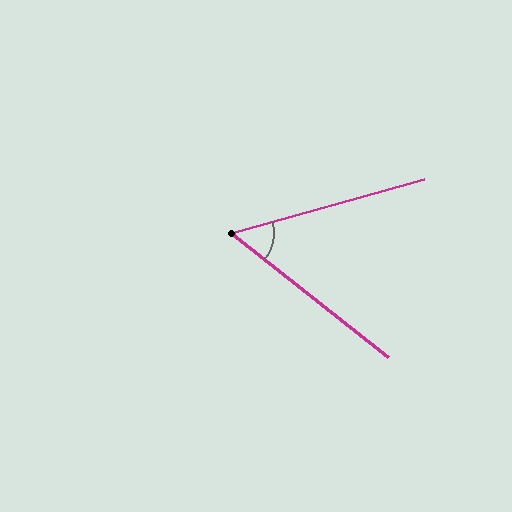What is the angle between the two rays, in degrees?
Approximately 54 degrees.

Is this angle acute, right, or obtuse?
It is acute.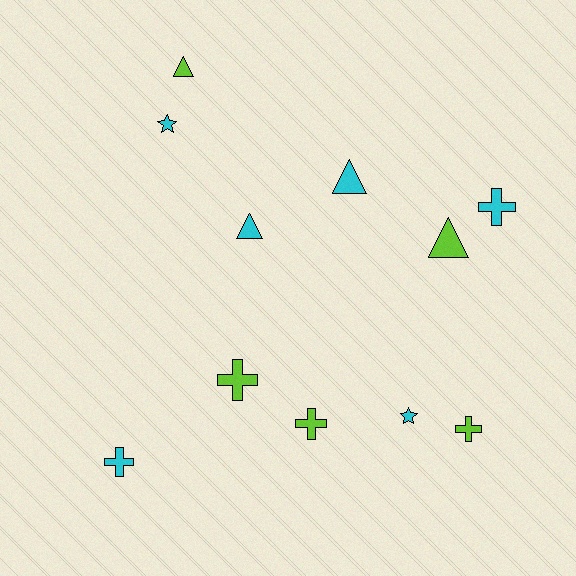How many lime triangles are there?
There are 2 lime triangles.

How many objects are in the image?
There are 11 objects.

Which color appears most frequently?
Cyan, with 6 objects.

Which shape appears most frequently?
Cross, with 5 objects.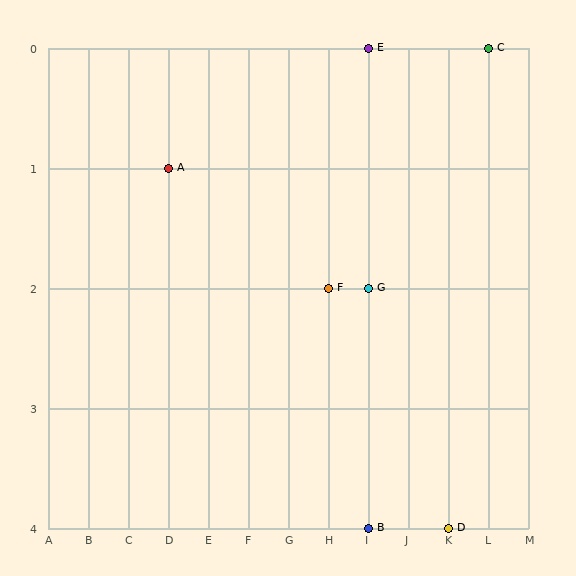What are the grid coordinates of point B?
Point B is at grid coordinates (I, 4).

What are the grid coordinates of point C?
Point C is at grid coordinates (L, 0).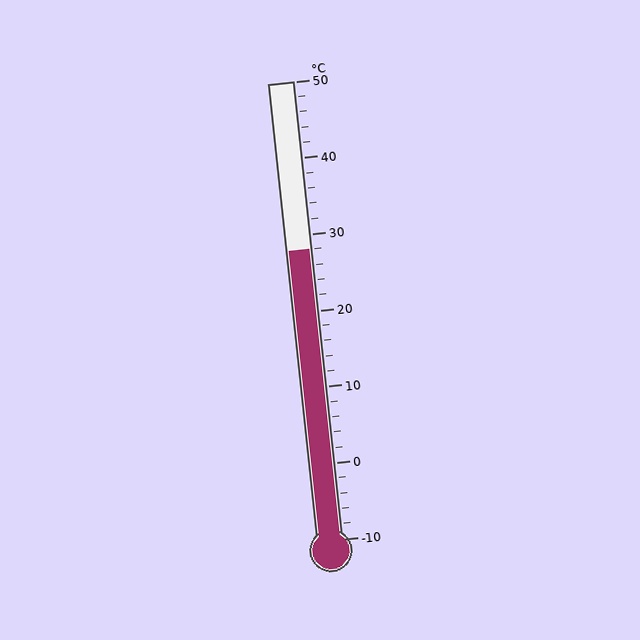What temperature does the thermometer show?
The thermometer shows approximately 28°C.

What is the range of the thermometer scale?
The thermometer scale ranges from -10°C to 50°C.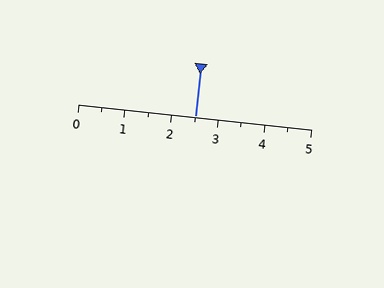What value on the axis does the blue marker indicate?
The marker indicates approximately 2.5.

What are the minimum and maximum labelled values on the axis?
The axis runs from 0 to 5.